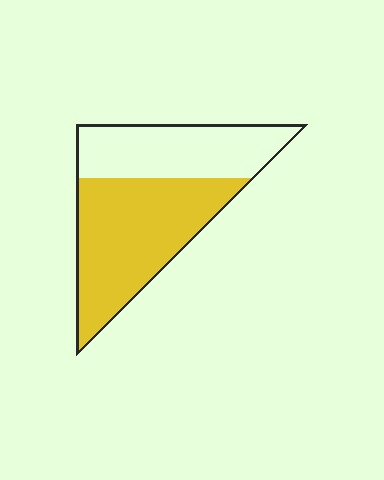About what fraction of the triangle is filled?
About three fifths (3/5).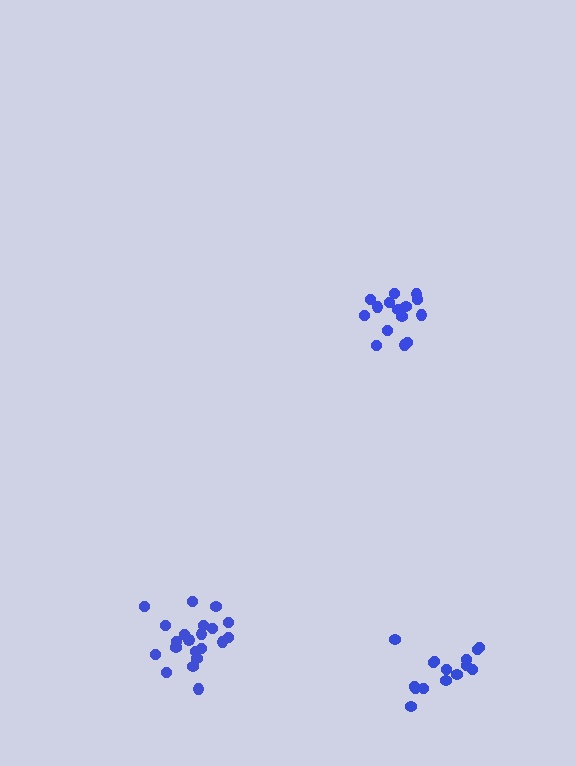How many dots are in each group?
Group 1: 21 dots, Group 2: 15 dots, Group 3: 15 dots (51 total).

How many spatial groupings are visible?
There are 3 spatial groupings.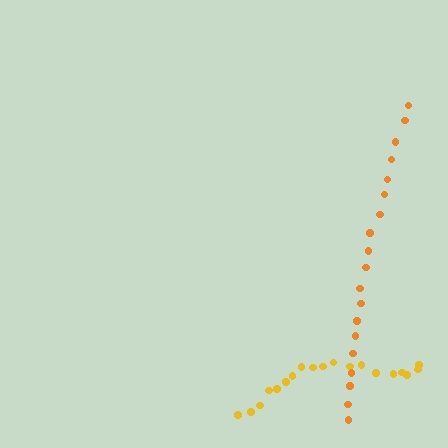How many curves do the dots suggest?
There are 2 distinct paths.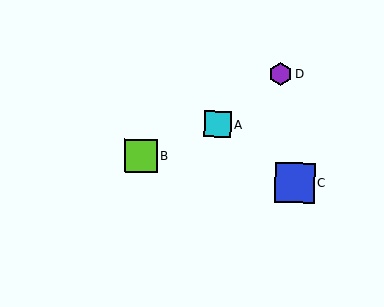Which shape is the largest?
The blue square (labeled C) is the largest.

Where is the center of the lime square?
The center of the lime square is at (141, 156).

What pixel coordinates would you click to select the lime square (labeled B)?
Click at (141, 156) to select the lime square B.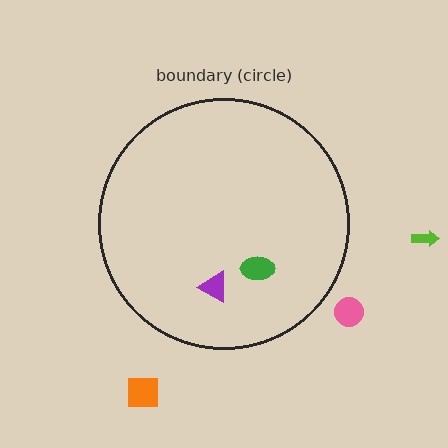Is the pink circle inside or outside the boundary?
Outside.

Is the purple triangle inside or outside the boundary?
Inside.